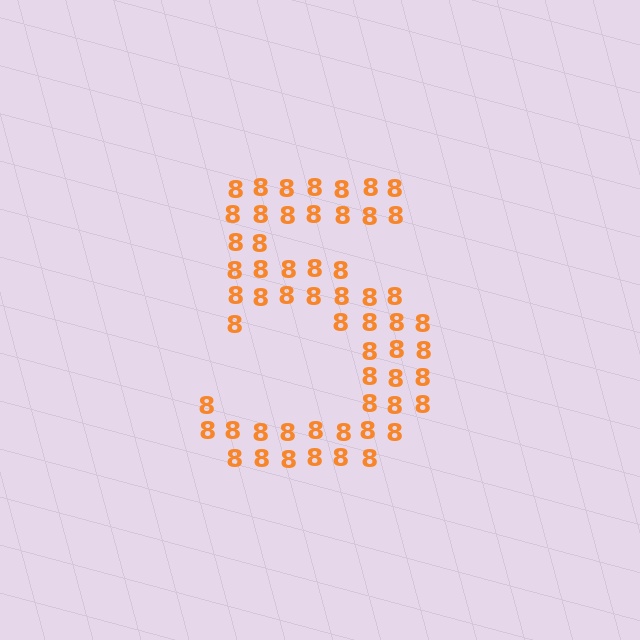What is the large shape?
The large shape is the digit 5.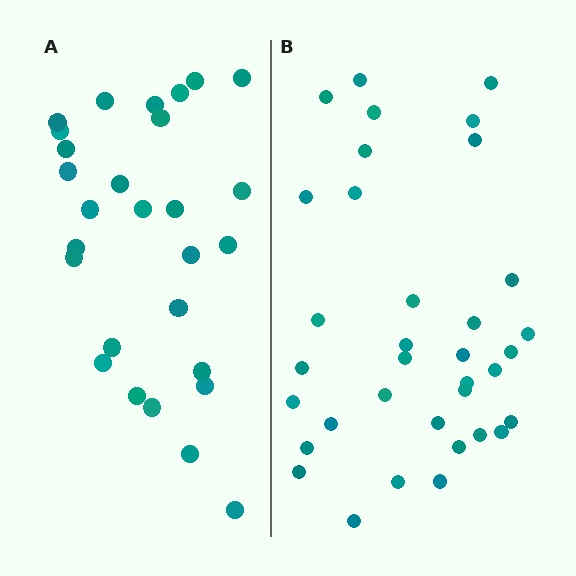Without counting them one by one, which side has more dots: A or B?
Region B (the right region) has more dots.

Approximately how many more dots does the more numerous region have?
Region B has roughly 8 or so more dots than region A.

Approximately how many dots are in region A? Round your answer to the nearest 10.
About 30 dots. (The exact count is 28, which rounds to 30.)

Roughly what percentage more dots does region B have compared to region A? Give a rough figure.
About 25% more.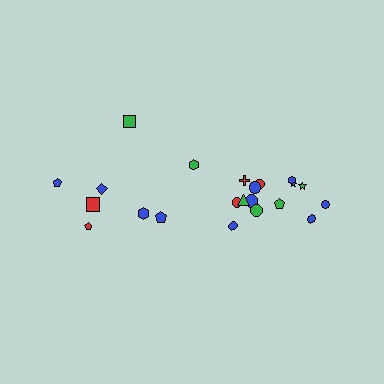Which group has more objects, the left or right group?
The right group.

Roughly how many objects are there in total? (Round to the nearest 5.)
Roughly 20 objects in total.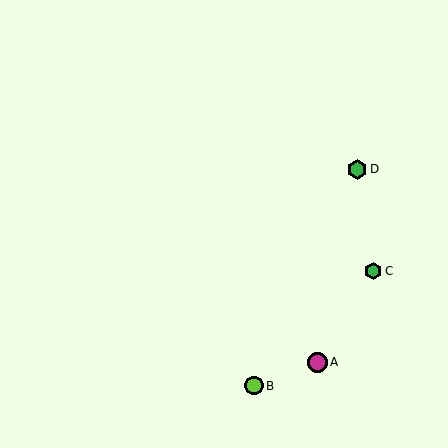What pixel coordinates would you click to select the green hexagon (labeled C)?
Click at (373, 271) to select the green hexagon C.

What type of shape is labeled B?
Shape B is a lime circle.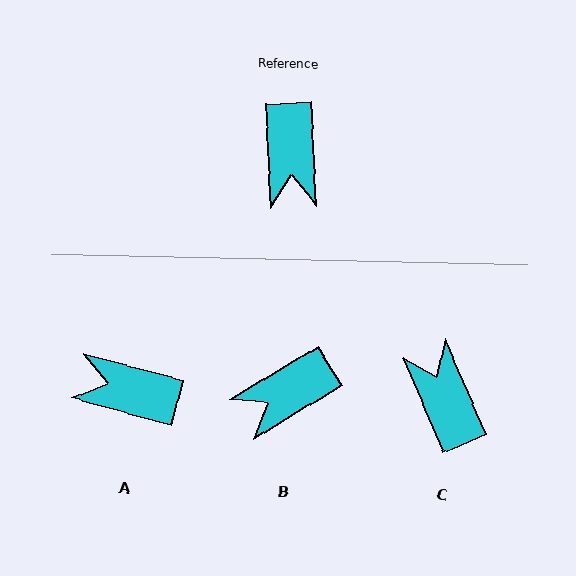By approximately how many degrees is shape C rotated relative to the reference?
Approximately 160 degrees clockwise.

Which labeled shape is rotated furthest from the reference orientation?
C, about 160 degrees away.